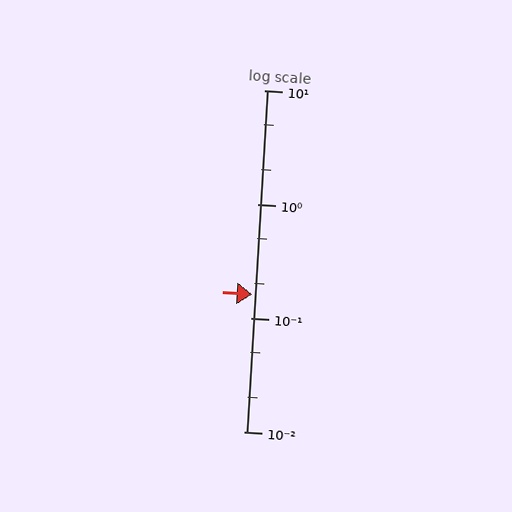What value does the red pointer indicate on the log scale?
The pointer indicates approximately 0.16.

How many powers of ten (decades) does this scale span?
The scale spans 3 decades, from 0.01 to 10.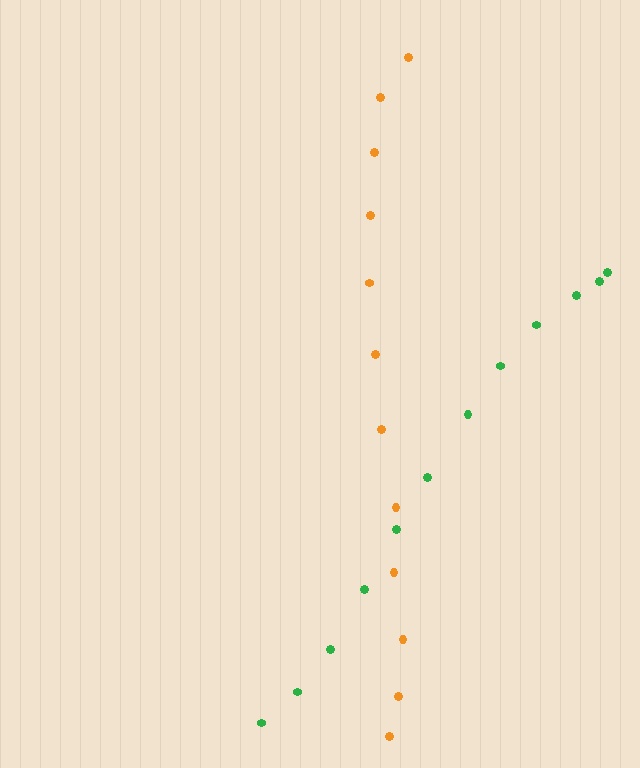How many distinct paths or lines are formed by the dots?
There are 2 distinct paths.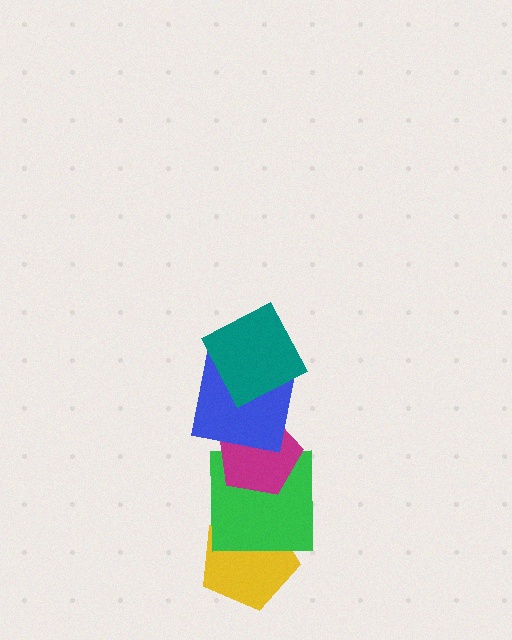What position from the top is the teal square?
The teal square is 1st from the top.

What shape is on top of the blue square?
The teal square is on top of the blue square.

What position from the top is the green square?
The green square is 4th from the top.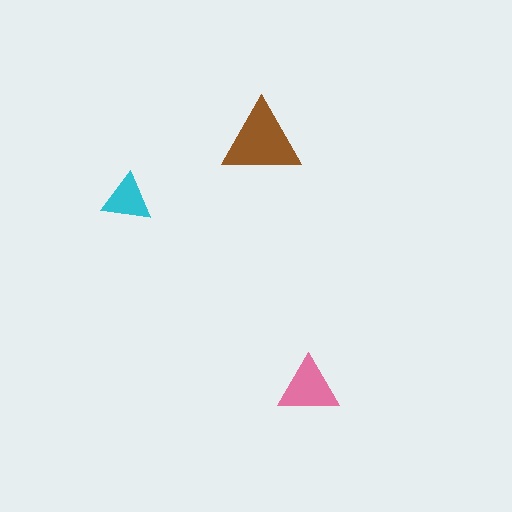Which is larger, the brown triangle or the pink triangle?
The brown one.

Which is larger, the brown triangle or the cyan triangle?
The brown one.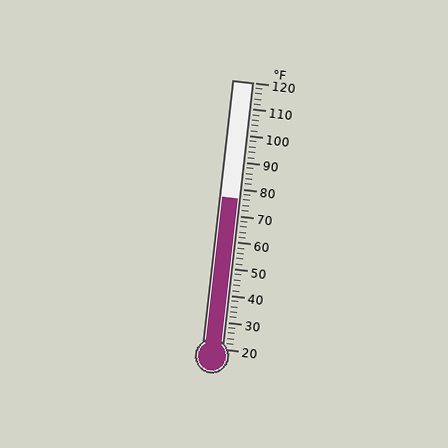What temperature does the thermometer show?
The thermometer shows approximately 76°F.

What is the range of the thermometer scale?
The thermometer scale ranges from 20°F to 120°F.